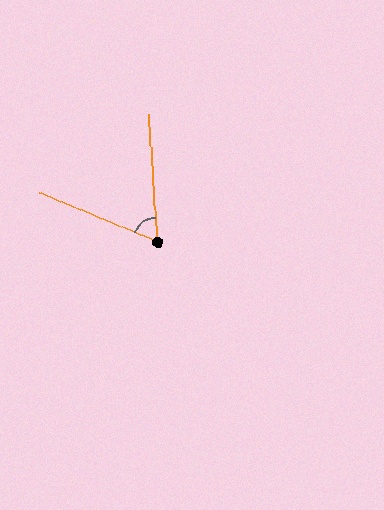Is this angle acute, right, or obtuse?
It is acute.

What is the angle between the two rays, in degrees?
Approximately 64 degrees.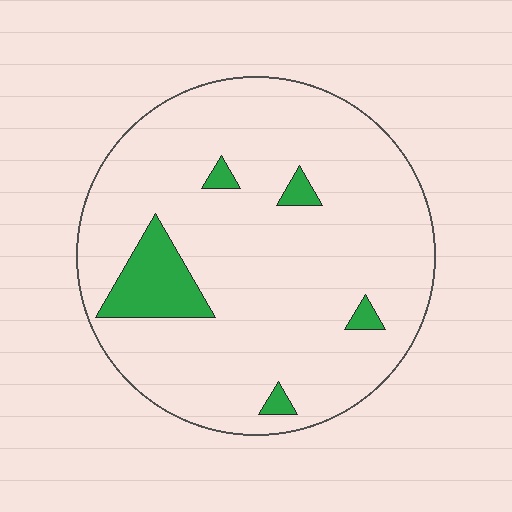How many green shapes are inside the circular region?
5.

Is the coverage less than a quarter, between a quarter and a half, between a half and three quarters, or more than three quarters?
Less than a quarter.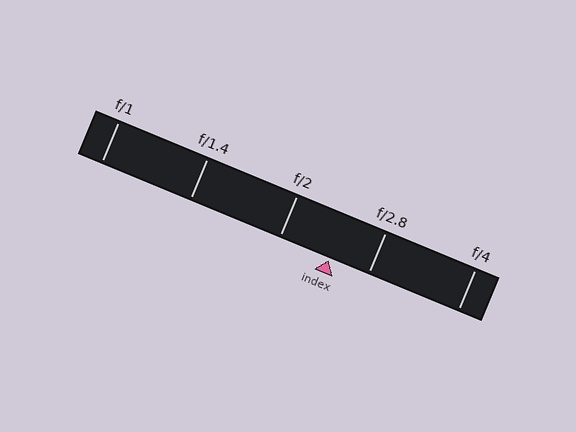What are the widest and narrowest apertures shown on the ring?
The widest aperture shown is f/1 and the narrowest is f/4.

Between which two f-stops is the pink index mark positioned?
The index mark is between f/2 and f/2.8.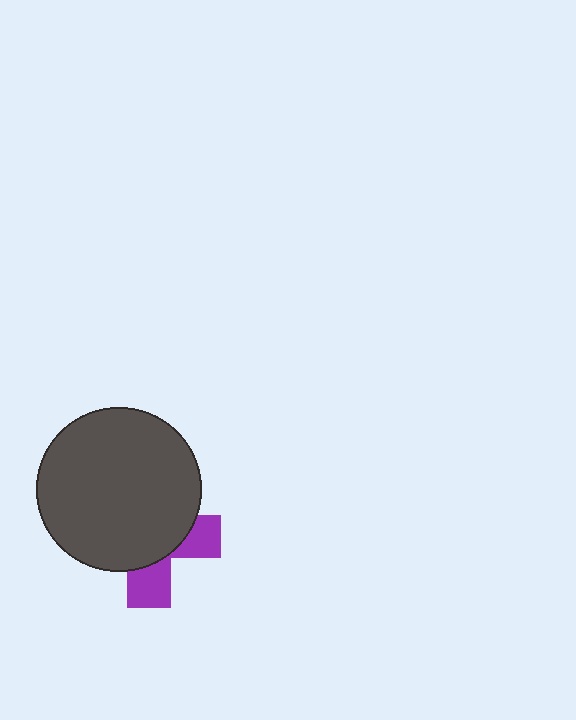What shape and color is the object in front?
The object in front is a dark gray circle.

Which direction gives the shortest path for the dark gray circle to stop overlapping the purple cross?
Moving up gives the shortest separation.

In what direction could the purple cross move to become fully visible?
The purple cross could move down. That would shift it out from behind the dark gray circle entirely.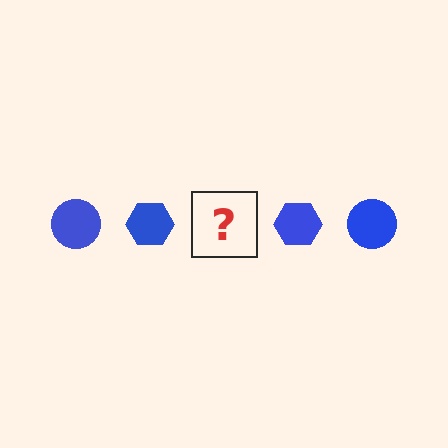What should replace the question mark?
The question mark should be replaced with a blue circle.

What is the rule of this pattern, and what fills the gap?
The rule is that the pattern cycles through circle, hexagon shapes in blue. The gap should be filled with a blue circle.